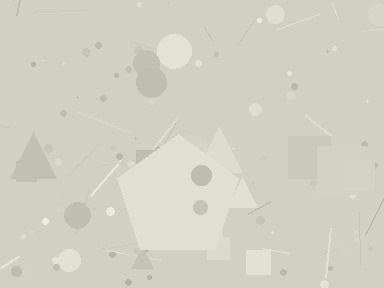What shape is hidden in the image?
A pentagon is hidden in the image.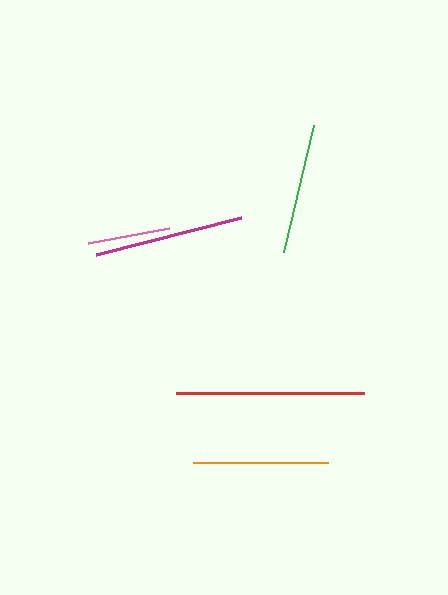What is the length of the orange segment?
The orange segment is approximately 136 pixels long.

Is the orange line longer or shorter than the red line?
The red line is longer than the orange line.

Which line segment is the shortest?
The pink line is the shortest at approximately 82 pixels.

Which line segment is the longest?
The red line is the longest at approximately 189 pixels.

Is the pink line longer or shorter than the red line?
The red line is longer than the pink line.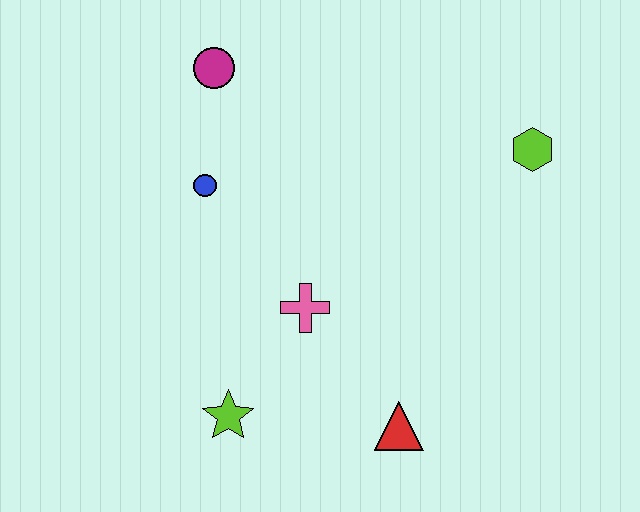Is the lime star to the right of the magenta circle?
Yes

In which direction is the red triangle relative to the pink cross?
The red triangle is below the pink cross.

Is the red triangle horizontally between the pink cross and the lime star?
No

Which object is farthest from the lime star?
The lime hexagon is farthest from the lime star.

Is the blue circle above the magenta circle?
No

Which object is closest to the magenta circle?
The blue circle is closest to the magenta circle.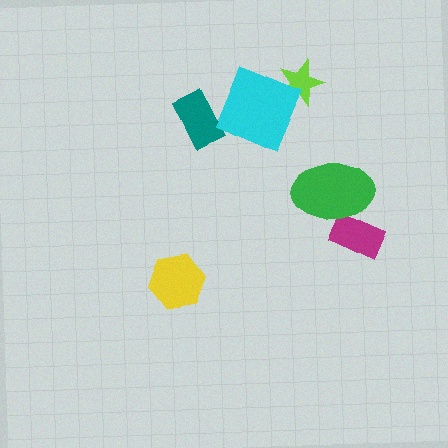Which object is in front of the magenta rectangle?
The green ellipse is in front of the magenta rectangle.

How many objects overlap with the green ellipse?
1 object overlaps with the green ellipse.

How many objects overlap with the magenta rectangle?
1 object overlaps with the magenta rectangle.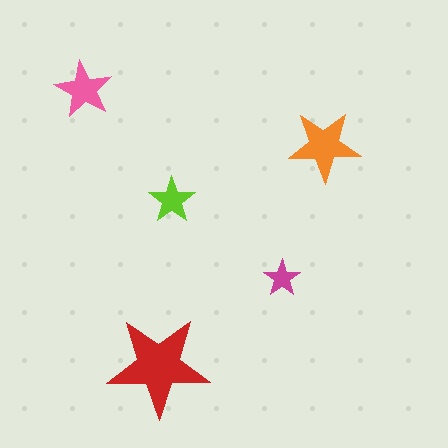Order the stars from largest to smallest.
the red one, the orange one, the pink one, the lime one, the magenta one.